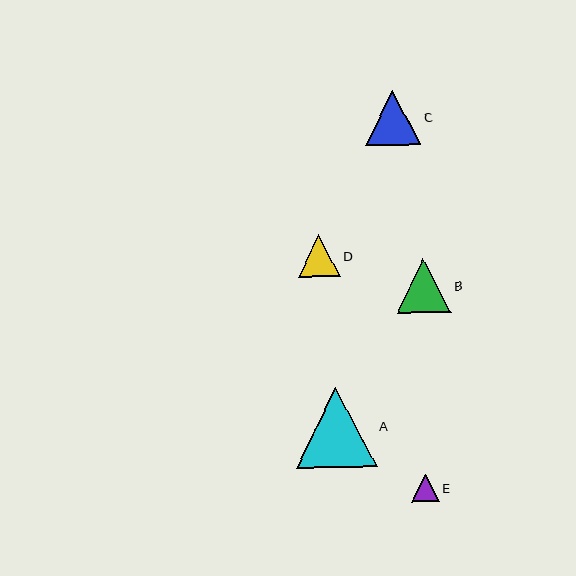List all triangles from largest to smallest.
From largest to smallest: A, C, B, D, E.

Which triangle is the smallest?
Triangle E is the smallest with a size of approximately 28 pixels.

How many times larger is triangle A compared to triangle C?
Triangle A is approximately 1.5 times the size of triangle C.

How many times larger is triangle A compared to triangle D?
Triangle A is approximately 1.9 times the size of triangle D.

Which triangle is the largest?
Triangle A is the largest with a size of approximately 80 pixels.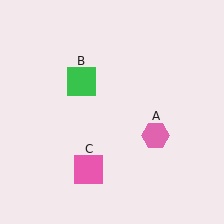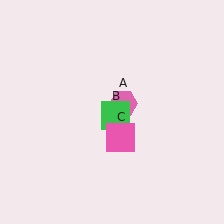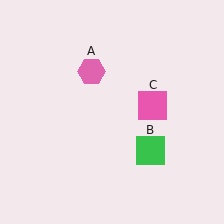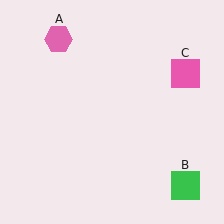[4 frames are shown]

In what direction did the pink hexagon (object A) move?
The pink hexagon (object A) moved up and to the left.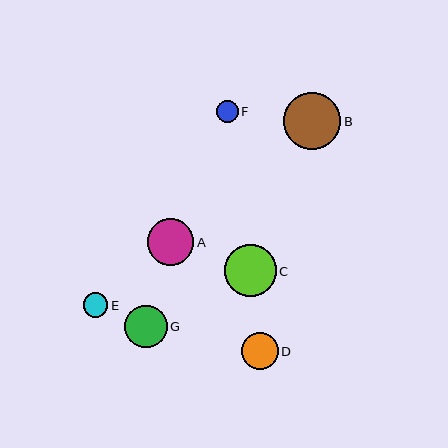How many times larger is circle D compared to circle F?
Circle D is approximately 1.7 times the size of circle F.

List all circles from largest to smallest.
From largest to smallest: B, C, A, G, D, E, F.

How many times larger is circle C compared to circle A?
Circle C is approximately 1.1 times the size of circle A.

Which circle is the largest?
Circle B is the largest with a size of approximately 57 pixels.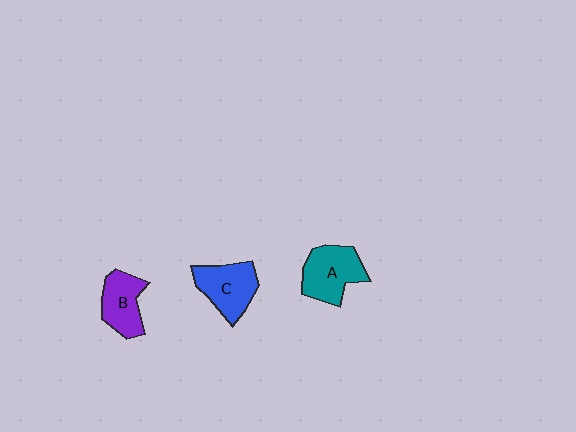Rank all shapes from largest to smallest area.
From largest to smallest: A (teal), C (blue), B (purple).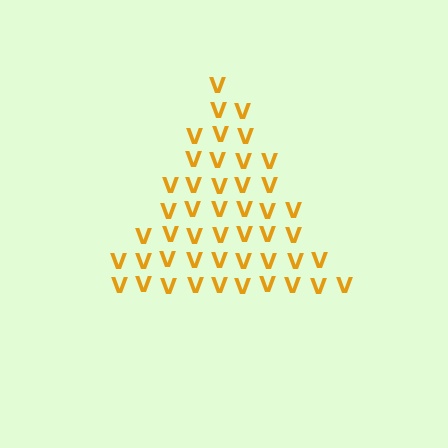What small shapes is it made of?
It is made of small letter V's.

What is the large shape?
The large shape is a triangle.